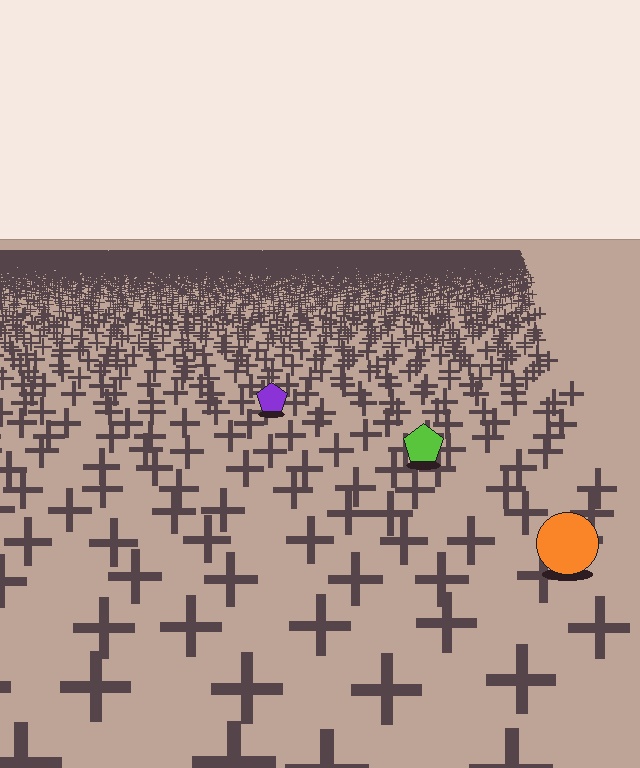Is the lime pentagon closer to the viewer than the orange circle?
No. The orange circle is closer — you can tell from the texture gradient: the ground texture is coarser near it.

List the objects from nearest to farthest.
From nearest to farthest: the orange circle, the lime pentagon, the purple pentagon.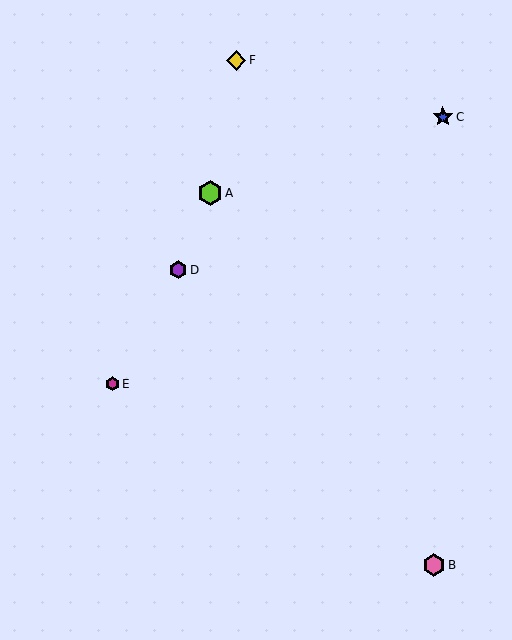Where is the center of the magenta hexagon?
The center of the magenta hexagon is at (112, 384).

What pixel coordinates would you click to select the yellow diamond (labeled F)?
Click at (236, 60) to select the yellow diamond F.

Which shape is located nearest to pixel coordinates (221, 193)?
The lime hexagon (labeled A) at (210, 193) is nearest to that location.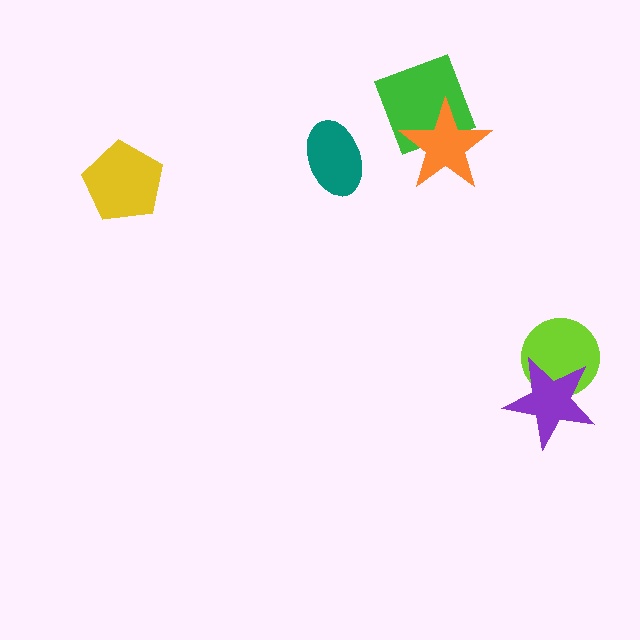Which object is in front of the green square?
The orange star is in front of the green square.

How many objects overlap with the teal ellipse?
0 objects overlap with the teal ellipse.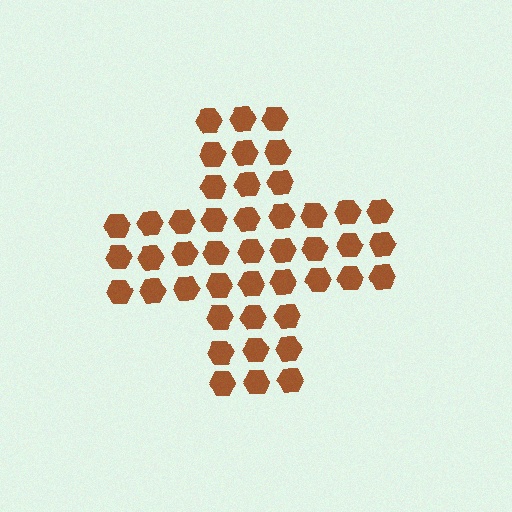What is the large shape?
The large shape is a cross.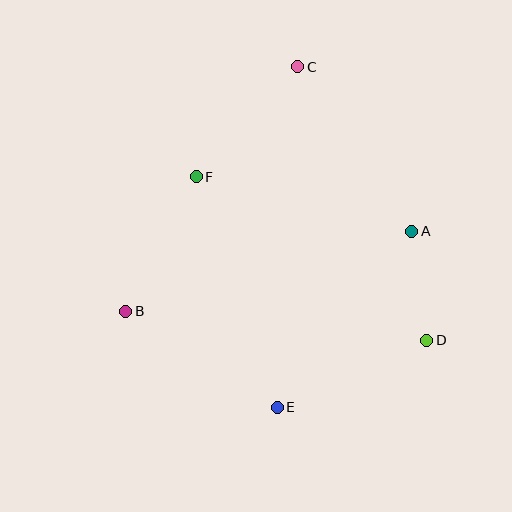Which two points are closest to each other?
Points A and D are closest to each other.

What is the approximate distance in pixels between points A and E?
The distance between A and E is approximately 222 pixels.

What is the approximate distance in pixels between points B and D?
The distance between B and D is approximately 302 pixels.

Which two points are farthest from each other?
Points C and E are farthest from each other.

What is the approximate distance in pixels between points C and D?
The distance between C and D is approximately 302 pixels.